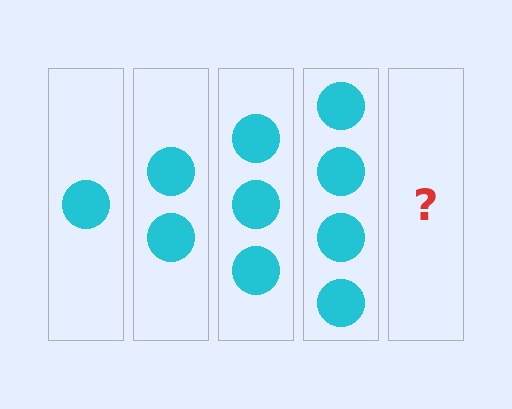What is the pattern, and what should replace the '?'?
The pattern is that each step adds one more circle. The '?' should be 5 circles.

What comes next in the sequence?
The next element should be 5 circles.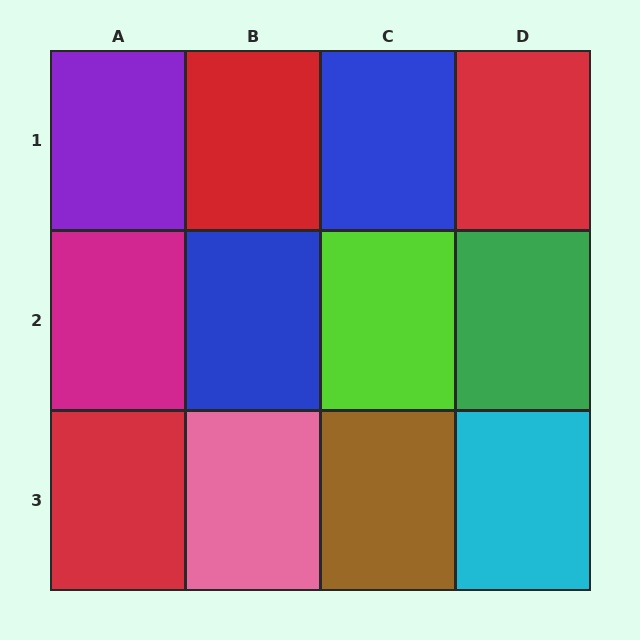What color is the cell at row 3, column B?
Pink.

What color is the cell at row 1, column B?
Red.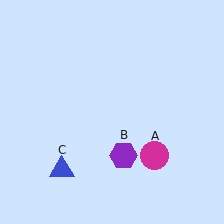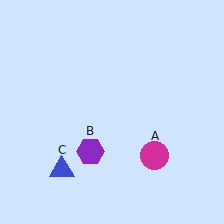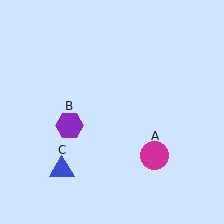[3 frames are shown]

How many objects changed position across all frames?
1 object changed position: purple hexagon (object B).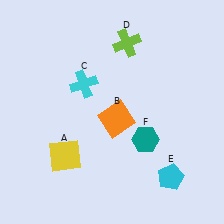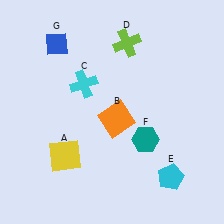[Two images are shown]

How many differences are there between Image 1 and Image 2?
There is 1 difference between the two images.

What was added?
A blue diamond (G) was added in Image 2.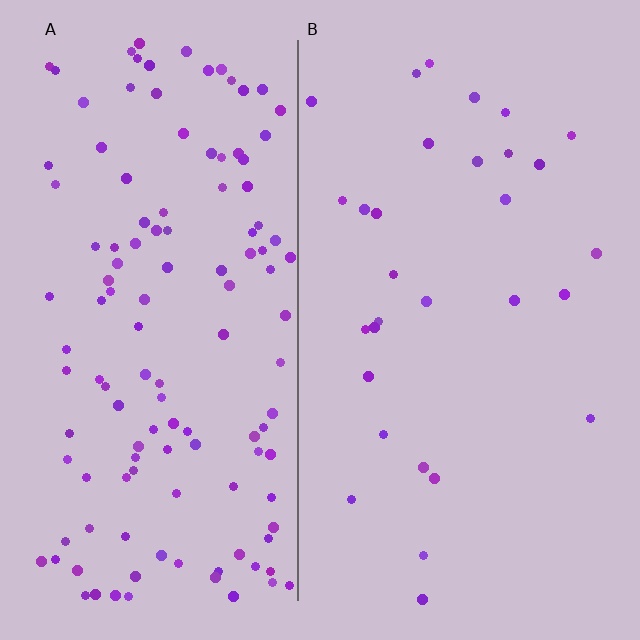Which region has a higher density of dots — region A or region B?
A (the left).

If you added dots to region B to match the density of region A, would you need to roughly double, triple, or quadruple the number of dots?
Approximately quadruple.